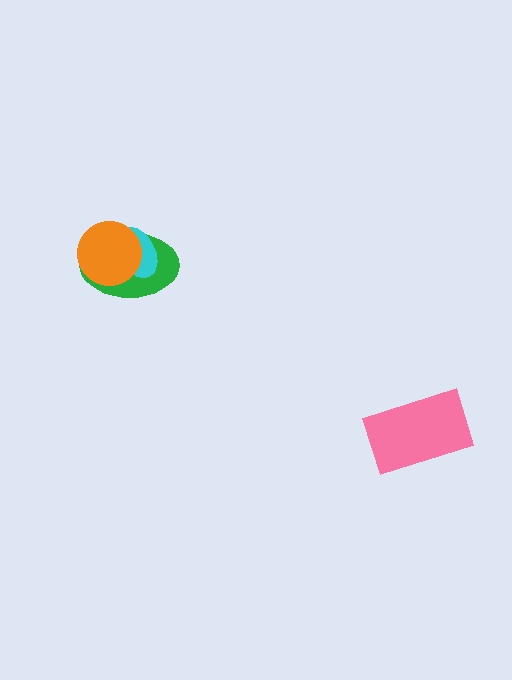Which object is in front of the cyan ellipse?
The orange circle is in front of the cyan ellipse.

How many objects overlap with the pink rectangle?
0 objects overlap with the pink rectangle.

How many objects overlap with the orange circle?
2 objects overlap with the orange circle.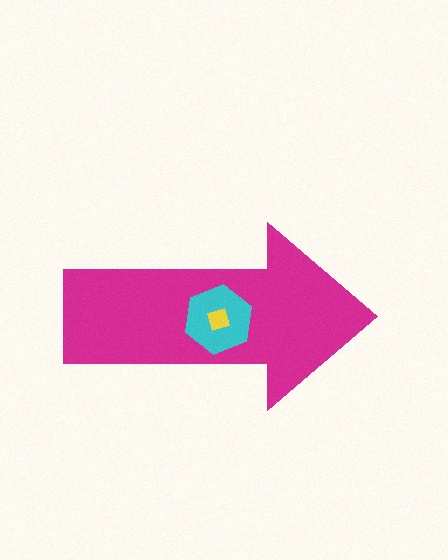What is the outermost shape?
The magenta arrow.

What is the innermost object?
The yellow square.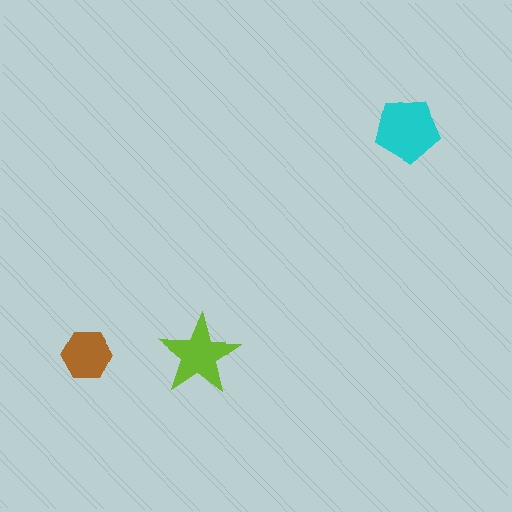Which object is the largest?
The cyan pentagon.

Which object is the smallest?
The brown hexagon.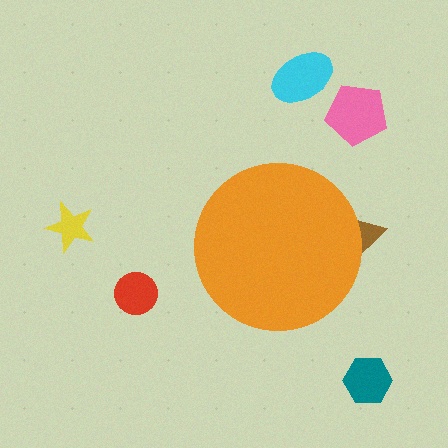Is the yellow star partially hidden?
No, the yellow star is fully visible.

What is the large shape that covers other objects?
An orange circle.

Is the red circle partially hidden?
No, the red circle is fully visible.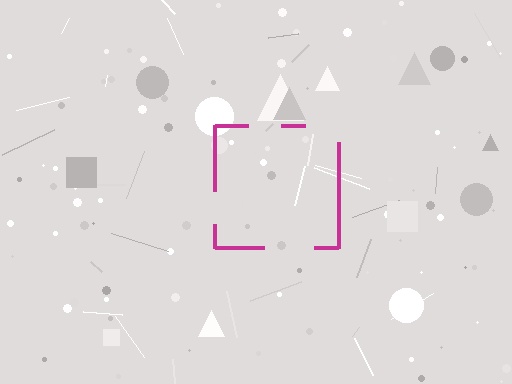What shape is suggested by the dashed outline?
The dashed outline suggests a square.